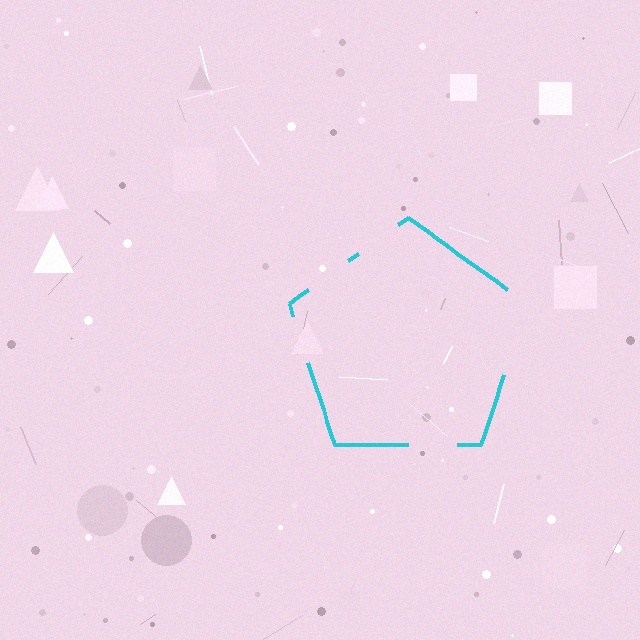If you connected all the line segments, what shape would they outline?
They would outline a pentagon.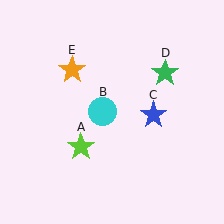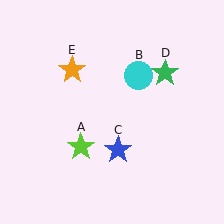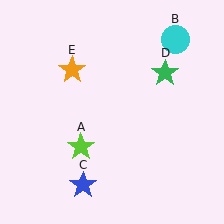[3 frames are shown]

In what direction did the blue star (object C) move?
The blue star (object C) moved down and to the left.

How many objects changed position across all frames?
2 objects changed position: cyan circle (object B), blue star (object C).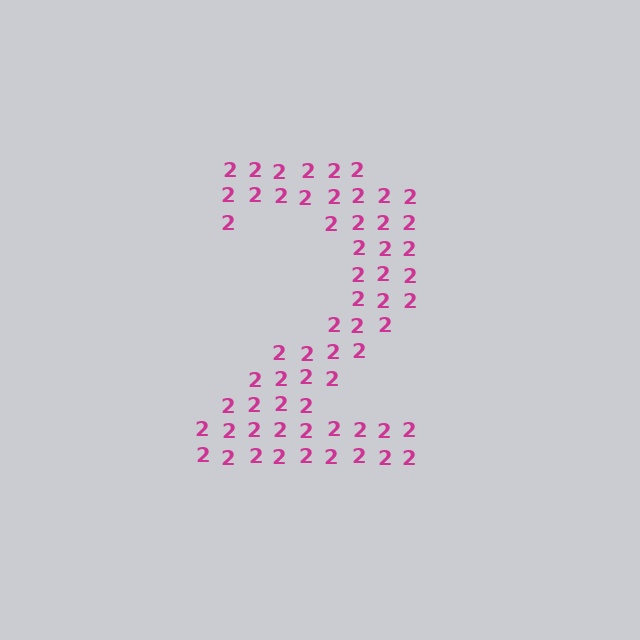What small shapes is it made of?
It is made of small digit 2's.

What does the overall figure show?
The overall figure shows the digit 2.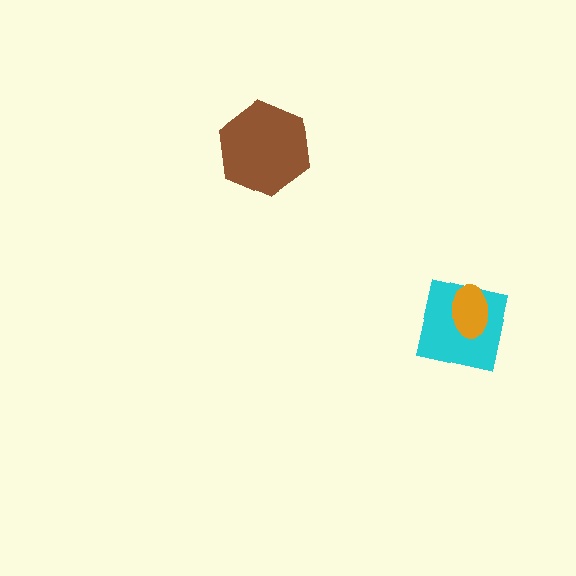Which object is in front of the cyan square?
The orange ellipse is in front of the cyan square.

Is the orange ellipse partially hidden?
No, no other shape covers it.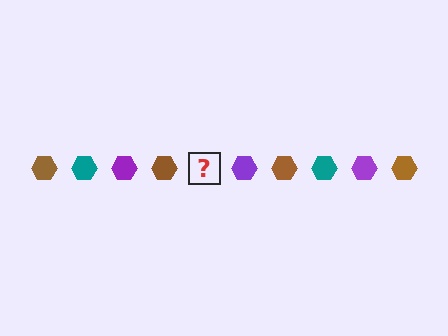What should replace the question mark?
The question mark should be replaced with a teal hexagon.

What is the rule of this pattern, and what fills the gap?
The rule is that the pattern cycles through brown, teal, purple hexagons. The gap should be filled with a teal hexagon.